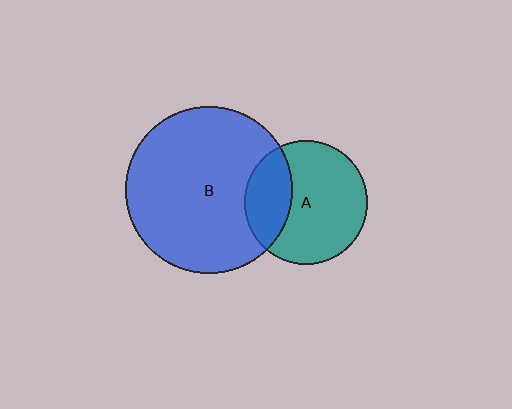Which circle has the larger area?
Circle B (blue).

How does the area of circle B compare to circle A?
Approximately 1.8 times.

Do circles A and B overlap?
Yes.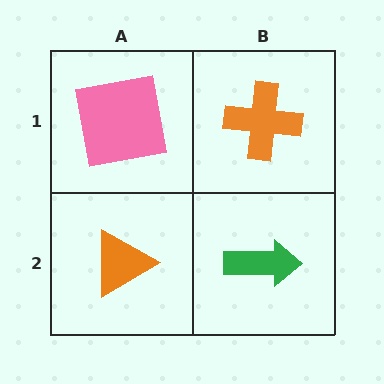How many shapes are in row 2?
2 shapes.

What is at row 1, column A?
A pink square.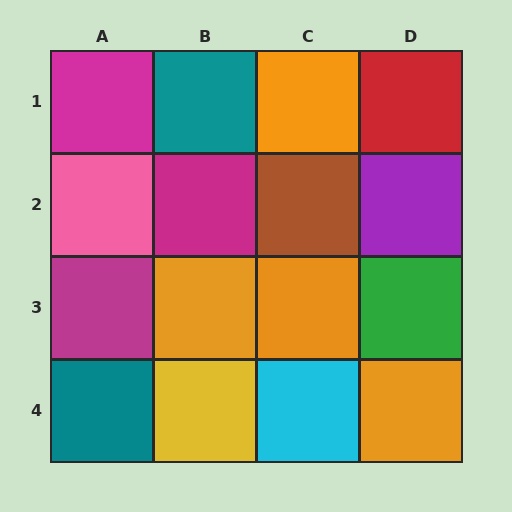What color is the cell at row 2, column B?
Magenta.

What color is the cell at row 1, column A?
Magenta.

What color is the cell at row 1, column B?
Teal.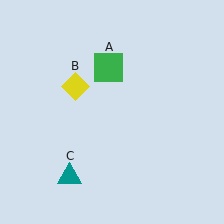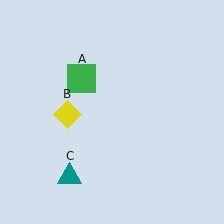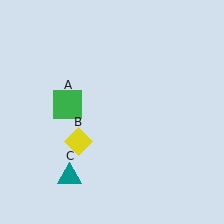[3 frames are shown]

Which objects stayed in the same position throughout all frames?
Teal triangle (object C) remained stationary.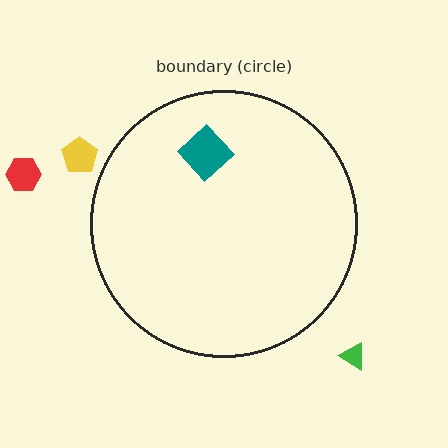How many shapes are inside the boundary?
1 inside, 3 outside.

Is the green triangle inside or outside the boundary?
Outside.